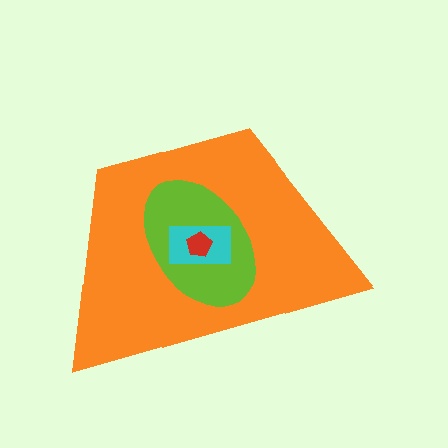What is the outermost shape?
The orange trapezoid.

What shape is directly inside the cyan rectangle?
The red pentagon.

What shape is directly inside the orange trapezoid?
The lime ellipse.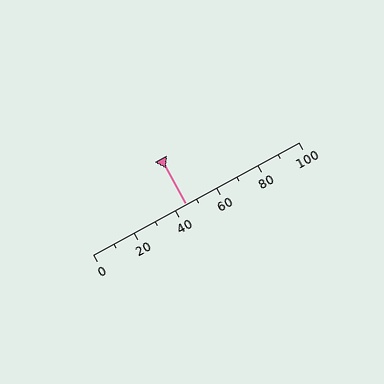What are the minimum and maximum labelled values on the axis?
The axis runs from 0 to 100.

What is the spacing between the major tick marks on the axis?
The major ticks are spaced 20 apart.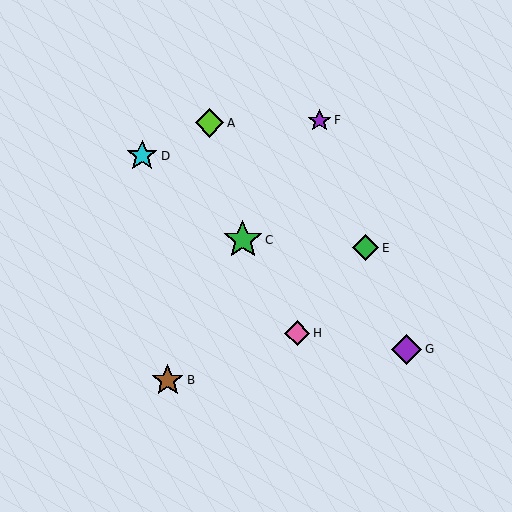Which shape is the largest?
The green star (labeled C) is the largest.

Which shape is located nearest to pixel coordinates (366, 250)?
The green diamond (labeled E) at (366, 248) is nearest to that location.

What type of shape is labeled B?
Shape B is a brown star.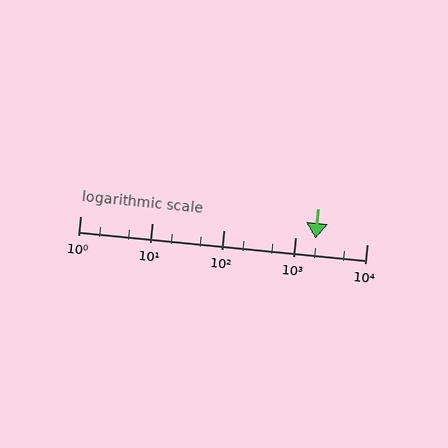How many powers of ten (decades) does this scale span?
The scale spans 4 decades, from 1 to 10000.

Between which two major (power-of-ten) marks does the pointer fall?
The pointer is between 1000 and 10000.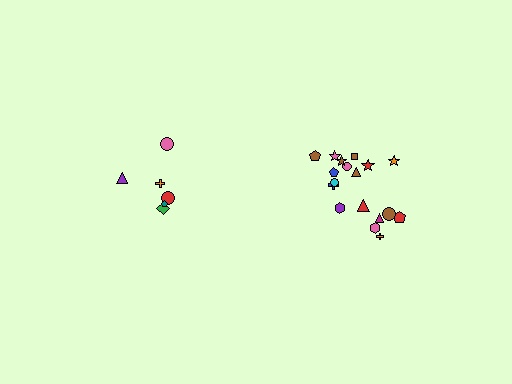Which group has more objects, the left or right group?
The right group.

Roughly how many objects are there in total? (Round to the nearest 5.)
Roughly 25 objects in total.